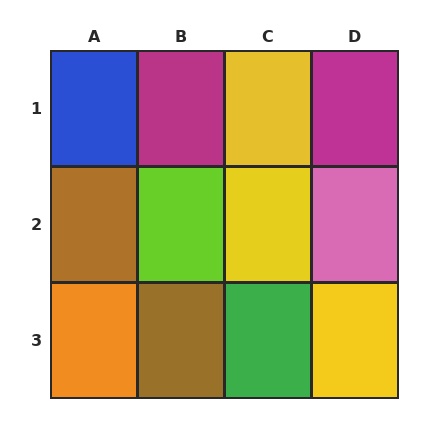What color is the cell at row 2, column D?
Pink.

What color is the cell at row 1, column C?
Yellow.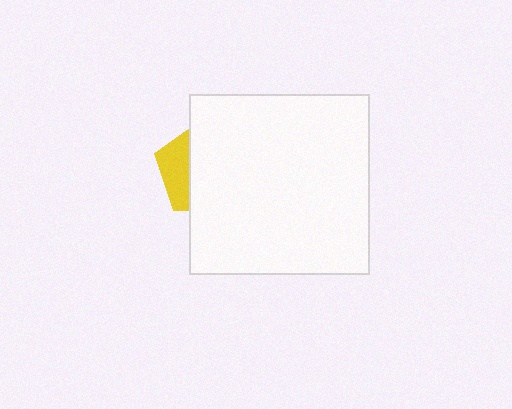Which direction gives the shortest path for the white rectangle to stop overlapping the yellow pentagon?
Moving right gives the shortest separation.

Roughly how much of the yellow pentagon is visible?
A small part of it is visible (roughly 31%).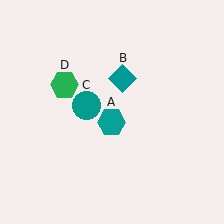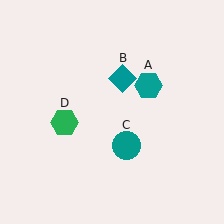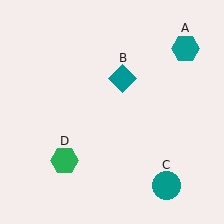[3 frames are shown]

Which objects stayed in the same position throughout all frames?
Teal diamond (object B) remained stationary.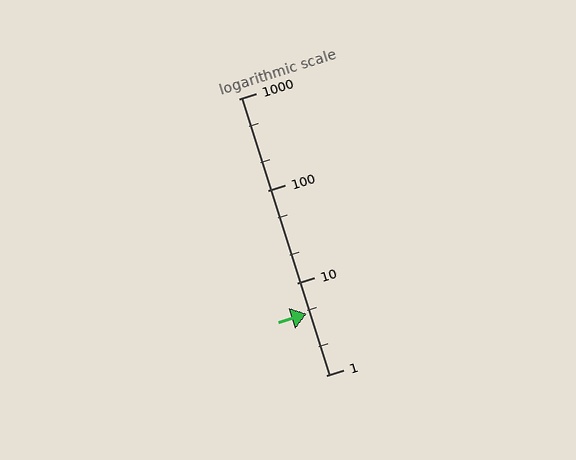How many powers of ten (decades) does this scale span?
The scale spans 3 decades, from 1 to 1000.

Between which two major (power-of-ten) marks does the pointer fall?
The pointer is between 1 and 10.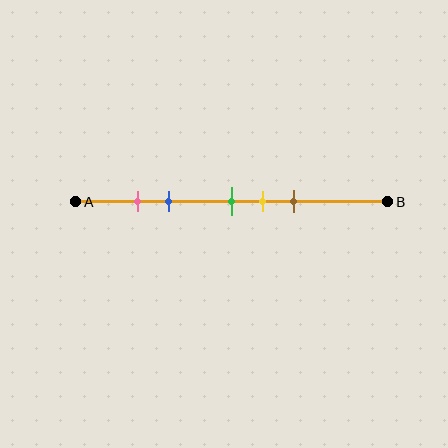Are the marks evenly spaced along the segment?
No, the marks are not evenly spaced.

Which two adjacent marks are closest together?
The pink and blue marks are the closest adjacent pair.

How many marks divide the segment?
There are 5 marks dividing the segment.